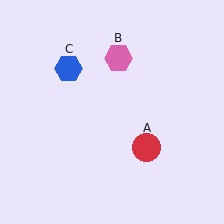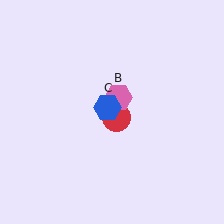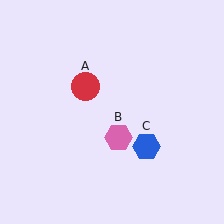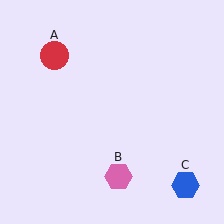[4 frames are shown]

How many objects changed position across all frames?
3 objects changed position: red circle (object A), pink hexagon (object B), blue hexagon (object C).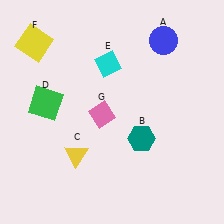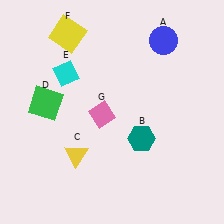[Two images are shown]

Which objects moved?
The objects that moved are: the cyan diamond (E), the yellow square (F).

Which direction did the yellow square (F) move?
The yellow square (F) moved right.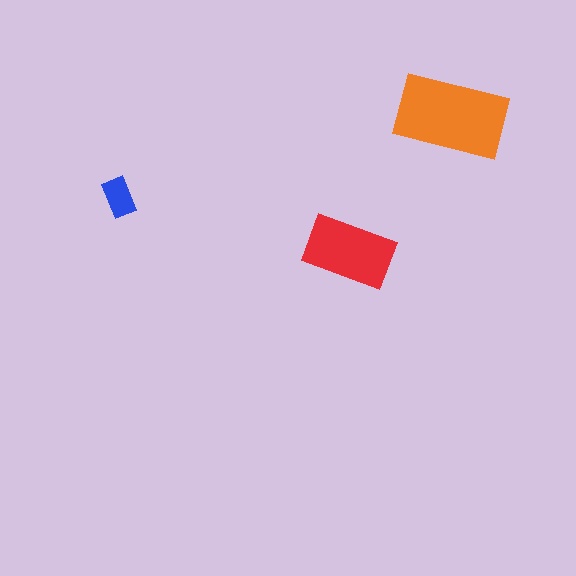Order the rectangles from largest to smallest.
the orange one, the red one, the blue one.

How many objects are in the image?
There are 3 objects in the image.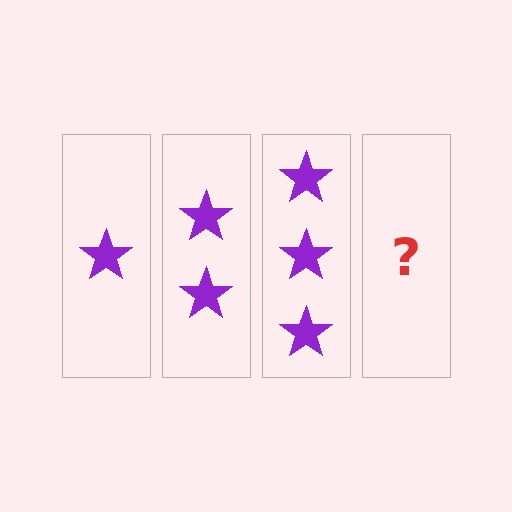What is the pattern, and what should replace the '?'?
The pattern is that each step adds one more star. The '?' should be 4 stars.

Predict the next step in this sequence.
The next step is 4 stars.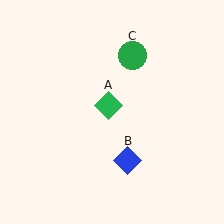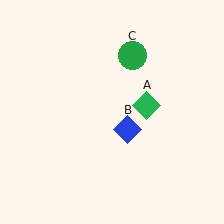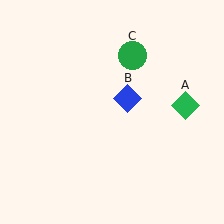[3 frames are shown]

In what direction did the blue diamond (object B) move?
The blue diamond (object B) moved up.